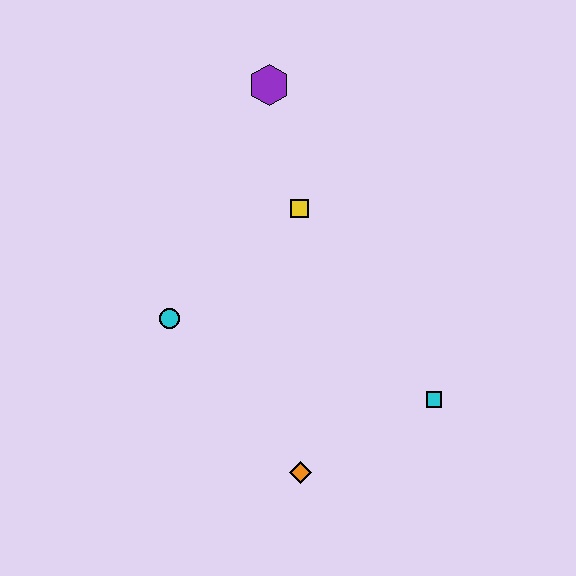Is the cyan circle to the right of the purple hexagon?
No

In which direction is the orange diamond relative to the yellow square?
The orange diamond is below the yellow square.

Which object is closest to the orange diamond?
The cyan square is closest to the orange diamond.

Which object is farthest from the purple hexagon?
The orange diamond is farthest from the purple hexagon.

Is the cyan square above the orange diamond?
Yes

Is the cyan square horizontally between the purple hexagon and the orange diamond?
No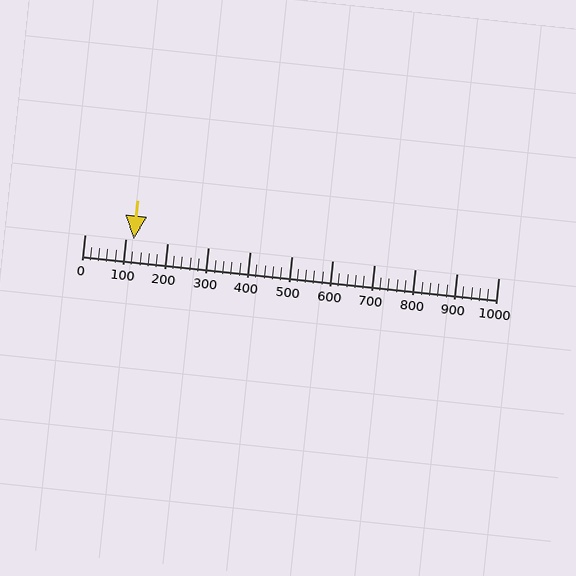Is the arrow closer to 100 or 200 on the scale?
The arrow is closer to 100.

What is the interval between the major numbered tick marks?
The major tick marks are spaced 100 units apart.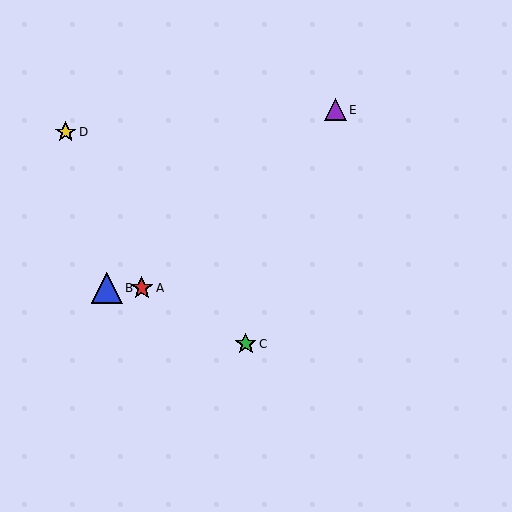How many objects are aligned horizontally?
2 objects (A, B) are aligned horizontally.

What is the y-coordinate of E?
Object E is at y≈110.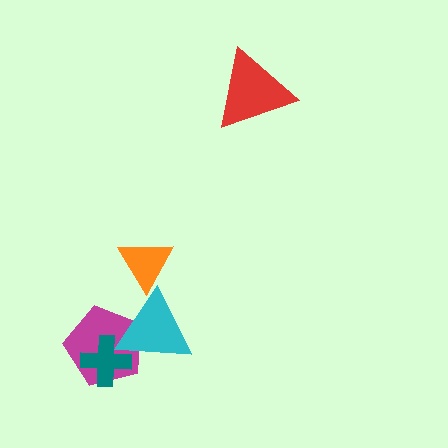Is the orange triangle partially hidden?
Yes, it is partially covered by another shape.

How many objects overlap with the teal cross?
2 objects overlap with the teal cross.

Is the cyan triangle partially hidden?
No, no other shape covers it.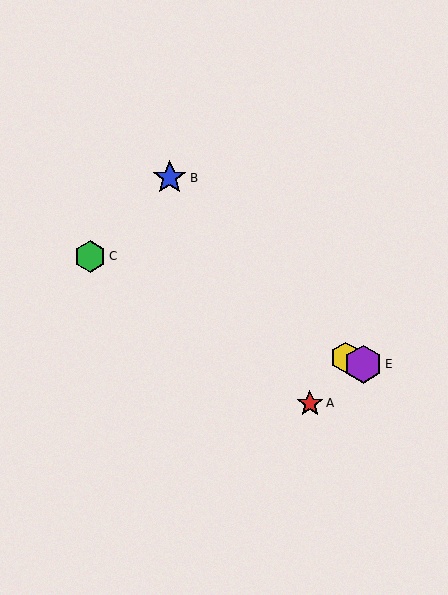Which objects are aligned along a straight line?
Objects C, D, E are aligned along a straight line.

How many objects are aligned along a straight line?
3 objects (C, D, E) are aligned along a straight line.